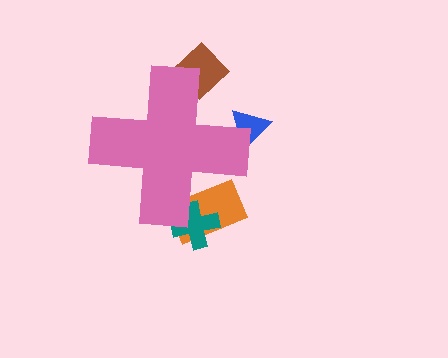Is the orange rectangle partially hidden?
Yes, the orange rectangle is partially hidden behind the pink cross.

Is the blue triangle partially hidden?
Yes, the blue triangle is partially hidden behind the pink cross.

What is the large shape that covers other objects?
A pink cross.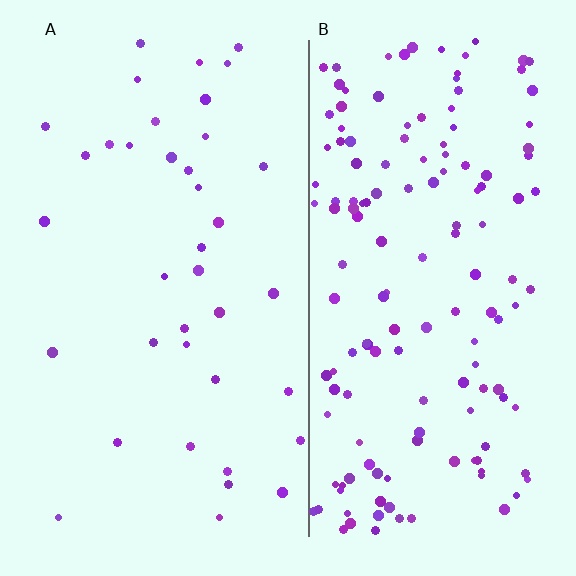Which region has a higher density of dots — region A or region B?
B (the right).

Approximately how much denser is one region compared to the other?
Approximately 4.0× — region B over region A.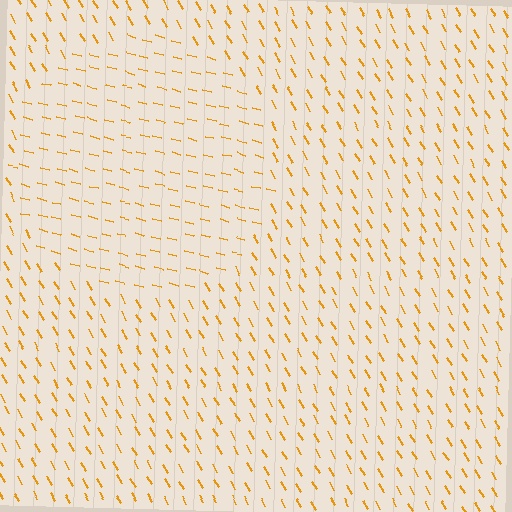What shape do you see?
I see a circle.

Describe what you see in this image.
The image is filled with small orange line segments. A circle region in the image has lines oriented differently from the surrounding lines, creating a visible texture boundary.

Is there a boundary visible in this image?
Yes, there is a texture boundary formed by a change in line orientation.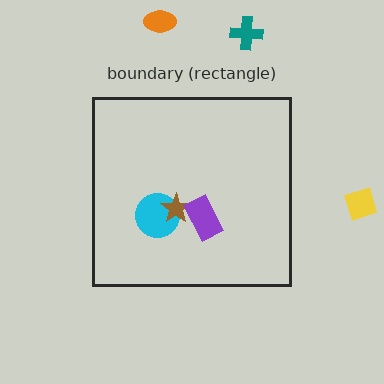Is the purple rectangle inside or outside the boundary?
Inside.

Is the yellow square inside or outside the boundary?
Outside.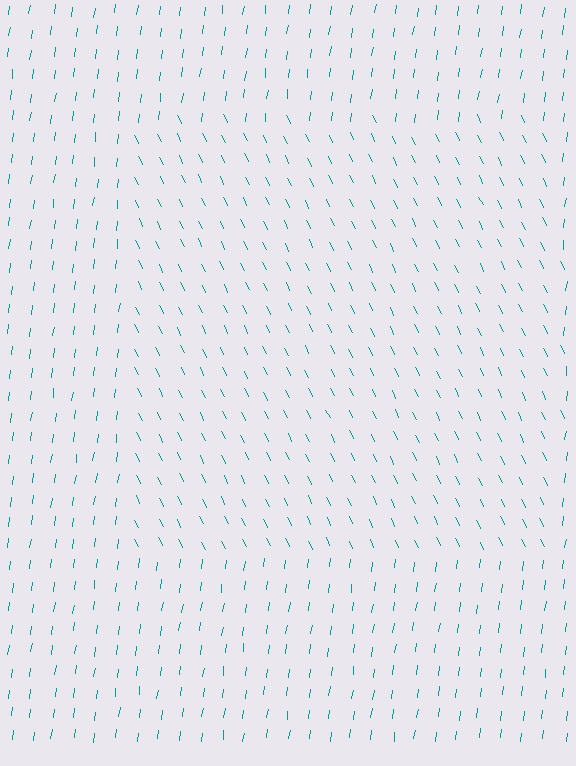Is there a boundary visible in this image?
Yes, there is a texture boundary formed by a change in line orientation.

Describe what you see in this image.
The image is filled with small teal line segments. A rectangle region in the image has lines oriented differently from the surrounding lines, creating a visible texture boundary.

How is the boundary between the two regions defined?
The boundary is defined purely by a change in line orientation (approximately 34 degrees difference). All lines are the same color and thickness.